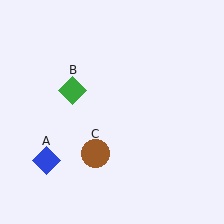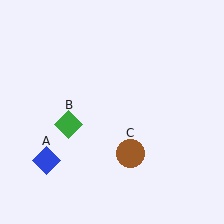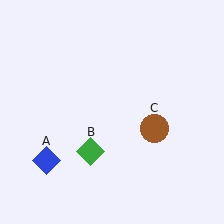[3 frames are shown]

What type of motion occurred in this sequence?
The green diamond (object B), brown circle (object C) rotated counterclockwise around the center of the scene.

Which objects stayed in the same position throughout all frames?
Blue diamond (object A) remained stationary.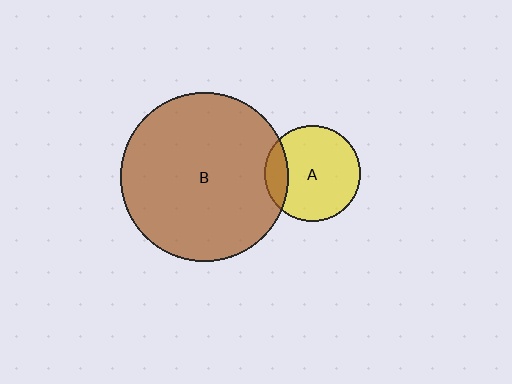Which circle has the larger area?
Circle B (brown).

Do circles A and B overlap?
Yes.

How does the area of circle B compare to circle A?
Approximately 3.1 times.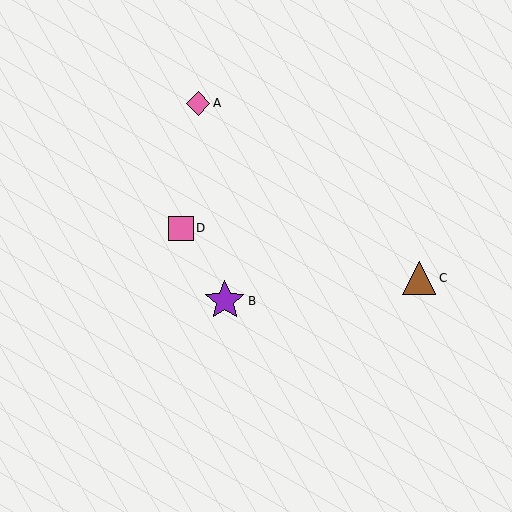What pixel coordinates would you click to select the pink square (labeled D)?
Click at (181, 228) to select the pink square D.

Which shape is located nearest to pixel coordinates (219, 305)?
The purple star (labeled B) at (225, 301) is nearest to that location.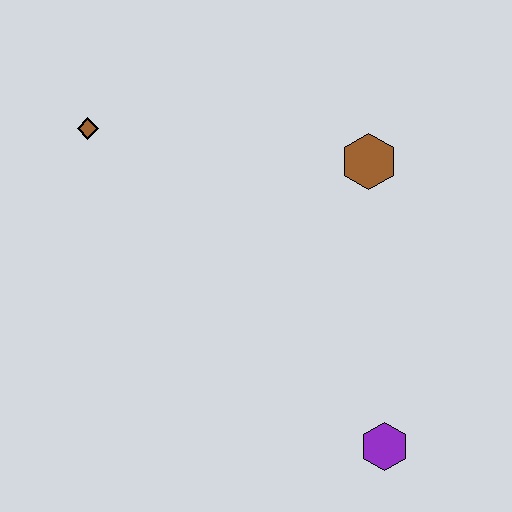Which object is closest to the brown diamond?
The brown hexagon is closest to the brown diamond.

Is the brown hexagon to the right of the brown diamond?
Yes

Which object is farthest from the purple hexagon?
The brown diamond is farthest from the purple hexagon.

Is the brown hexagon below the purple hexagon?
No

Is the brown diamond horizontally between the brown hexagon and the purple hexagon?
No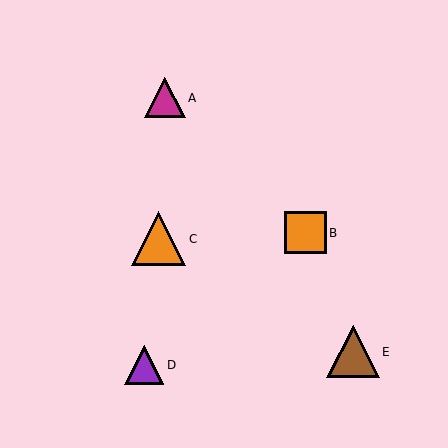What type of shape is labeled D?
Shape D is a purple triangle.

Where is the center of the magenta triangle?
The center of the magenta triangle is at (165, 98).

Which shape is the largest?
The orange triangle (labeled C) is the largest.